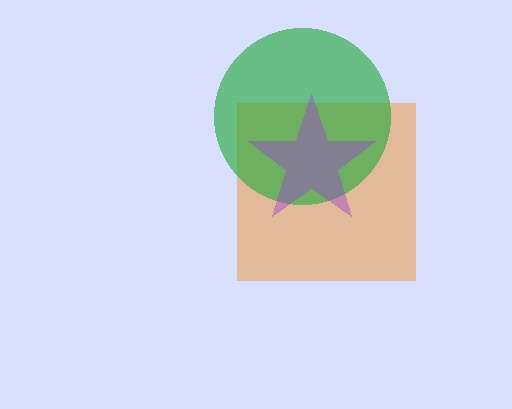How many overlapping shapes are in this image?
There are 3 overlapping shapes in the image.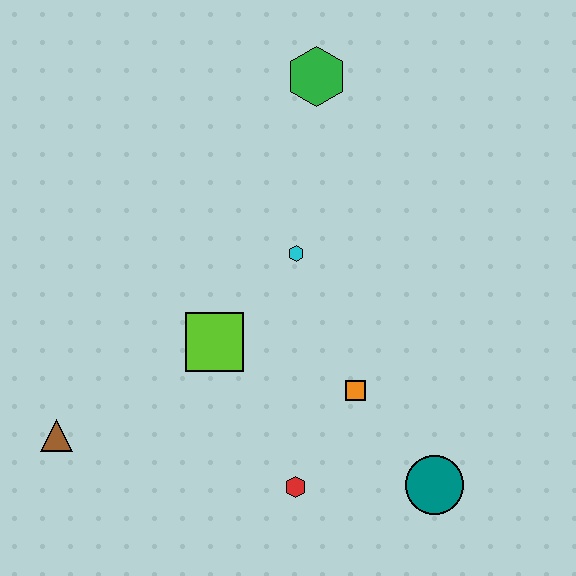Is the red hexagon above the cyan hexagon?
No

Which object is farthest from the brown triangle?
The green hexagon is farthest from the brown triangle.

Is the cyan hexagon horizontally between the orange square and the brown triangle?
Yes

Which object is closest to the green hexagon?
The cyan hexagon is closest to the green hexagon.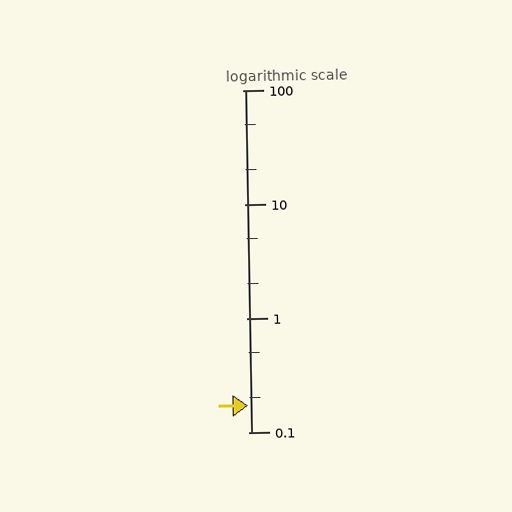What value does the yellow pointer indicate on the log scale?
The pointer indicates approximately 0.17.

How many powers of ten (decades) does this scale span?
The scale spans 3 decades, from 0.1 to 100.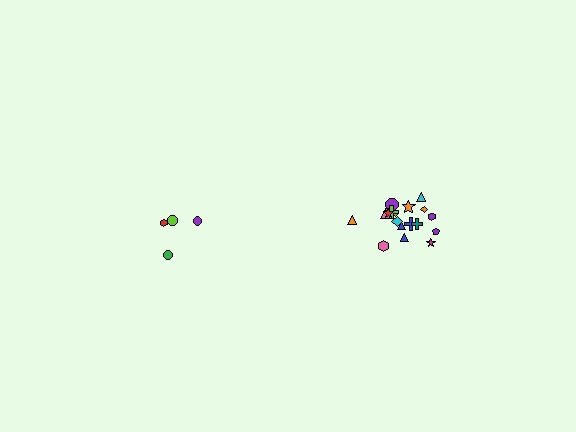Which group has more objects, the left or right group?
The right group.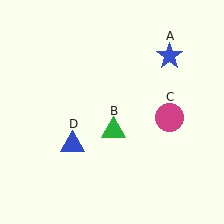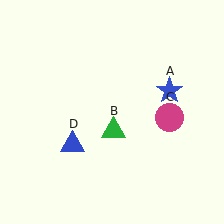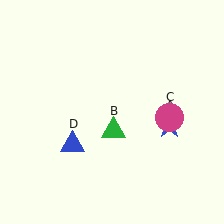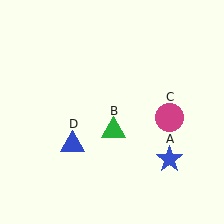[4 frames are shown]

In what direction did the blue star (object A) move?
The blue star (object A) moved down.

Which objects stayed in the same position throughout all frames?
Green triangle (object B) and magenta circle (object C) and blue triangle (object D) remained stationary.